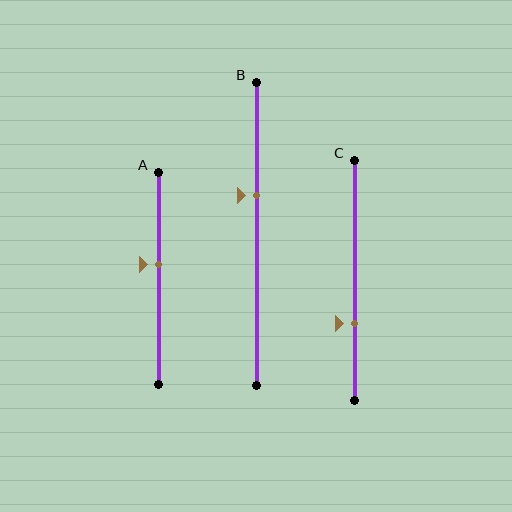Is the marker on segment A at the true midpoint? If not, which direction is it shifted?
No, the marker on segment A is shifted upward by about 7% of the segment length.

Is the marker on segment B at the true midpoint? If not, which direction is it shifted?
No, the marker on segment B is shifted upward by about 13% of the segment length.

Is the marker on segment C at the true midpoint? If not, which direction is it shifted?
No, the marker on segment C is shifted downward by about 18% of the segment length.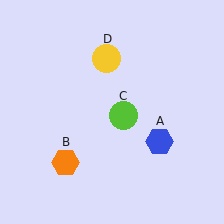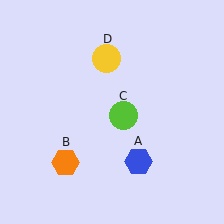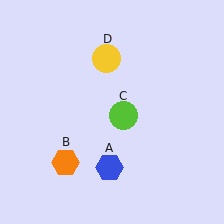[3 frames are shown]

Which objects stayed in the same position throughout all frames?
Orange hexagon (object B) and lime circle (object C) and yellow circle (object D) remained stationary.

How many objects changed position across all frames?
1 object changed position: blue hexagon (object A).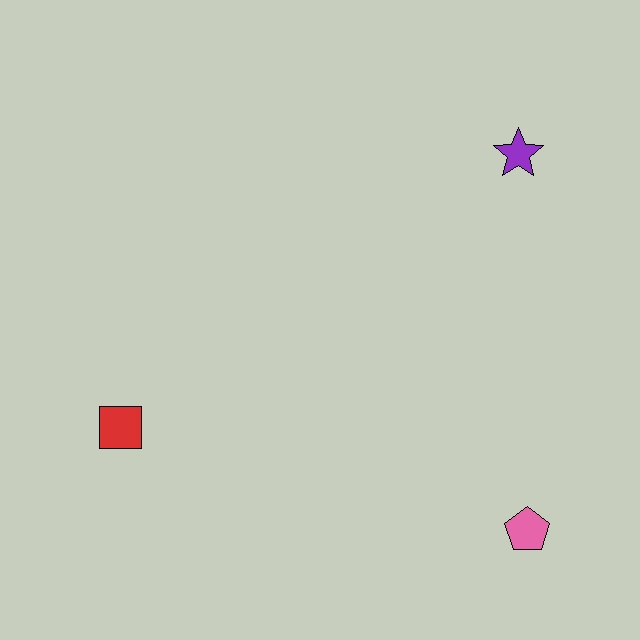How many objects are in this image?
There are 3 objects.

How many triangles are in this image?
There are no triangles.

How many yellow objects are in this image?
There are no yellow objects.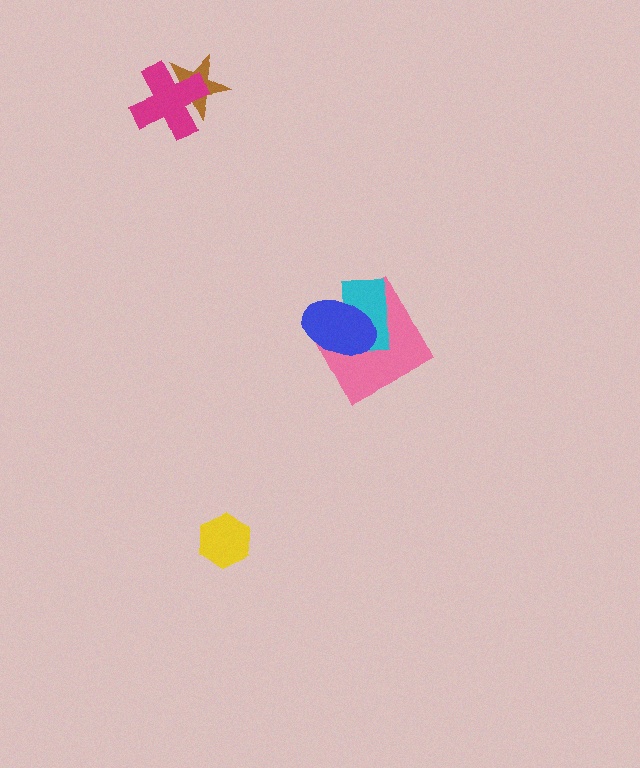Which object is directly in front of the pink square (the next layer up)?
The cyan rectangle is directly in front of the pink square.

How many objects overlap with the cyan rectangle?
2 objects overlap with the cyan rectangle.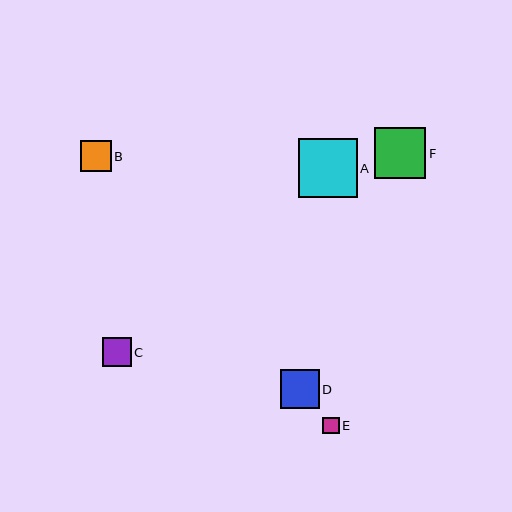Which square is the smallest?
Square E is the smallest with a size of approximately 17 pixels.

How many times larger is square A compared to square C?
Square A is approximately 2.1 times the size of square C.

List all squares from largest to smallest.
From largest to smallest: A, F, D, B, C, E.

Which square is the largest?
Square A is the largest with a size of approximately 59 pixels.